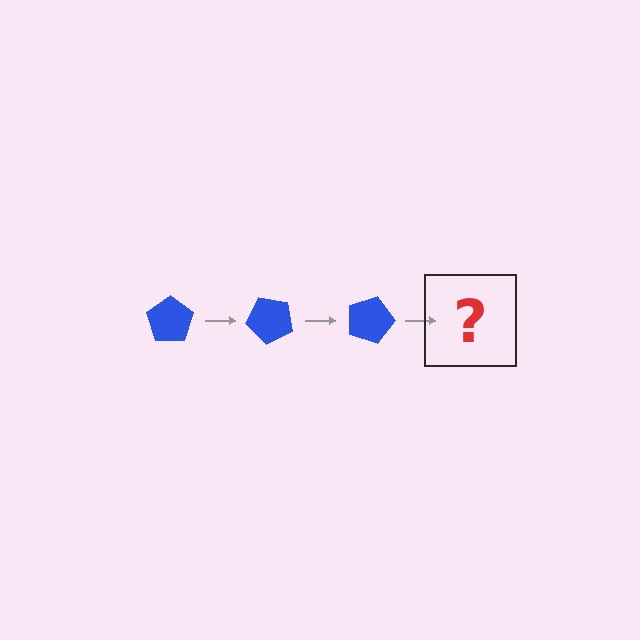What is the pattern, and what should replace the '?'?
The pattern is that the pentagon rotates 45 degrees each step. The '?' should be a blue pentagon rotated 135 degrees.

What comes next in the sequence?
The next element should be a blue pentagon rotated 135 degrees.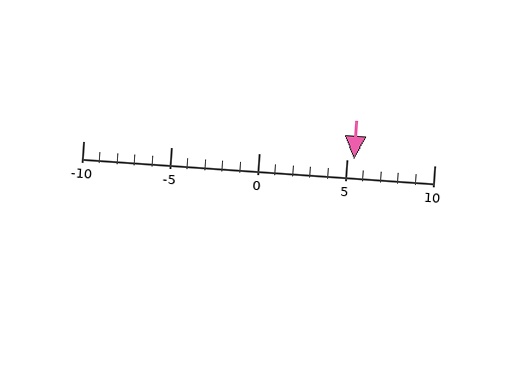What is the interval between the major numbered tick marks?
The major tick marks are spaced 5 units apart.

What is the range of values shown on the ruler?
The ruler shows values from -10 to 10.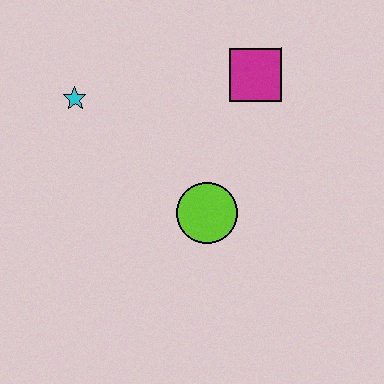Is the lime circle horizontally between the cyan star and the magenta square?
Yes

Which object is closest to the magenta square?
The lime circle is closest to the magenta square.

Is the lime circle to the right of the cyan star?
Yes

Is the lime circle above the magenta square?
No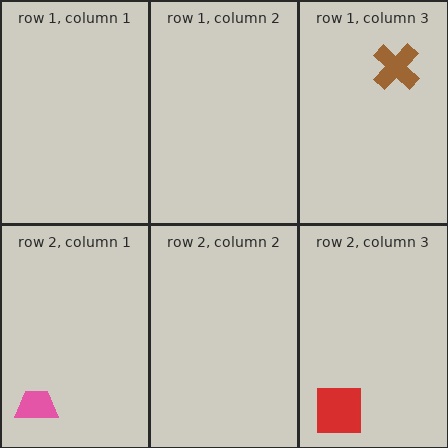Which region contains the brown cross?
The row 1, column 3 region.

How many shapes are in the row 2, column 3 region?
1.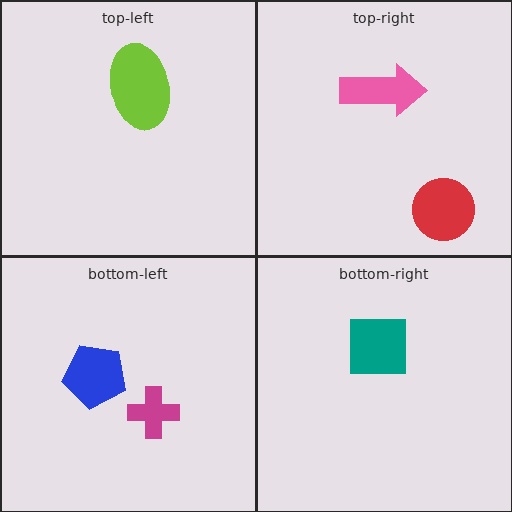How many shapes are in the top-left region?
1.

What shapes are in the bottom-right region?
The teal square.